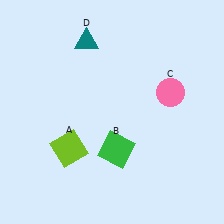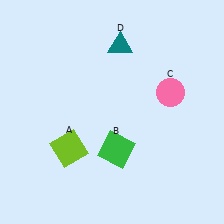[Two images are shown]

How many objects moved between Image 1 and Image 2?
1 object moved between the two images.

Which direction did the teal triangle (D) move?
The teal triangle (D) moved right.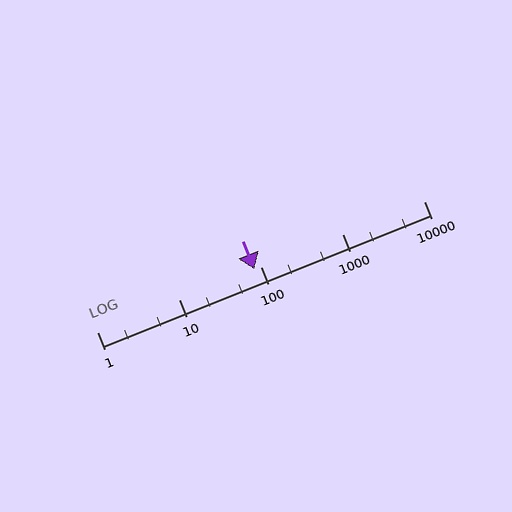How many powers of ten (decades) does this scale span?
The scale spans 4 decades, from 1 to 10000.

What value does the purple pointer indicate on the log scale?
The pointer indicates approximately 85.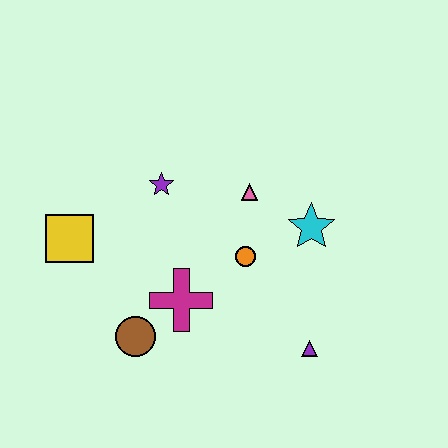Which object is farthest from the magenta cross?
The cyan star is farthest from the magenta cross.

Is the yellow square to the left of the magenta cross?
Yes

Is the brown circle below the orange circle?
Yes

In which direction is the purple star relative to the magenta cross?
The purple star is above the magenta cross.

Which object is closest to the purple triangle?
The orange circle is closest to the purple triangle.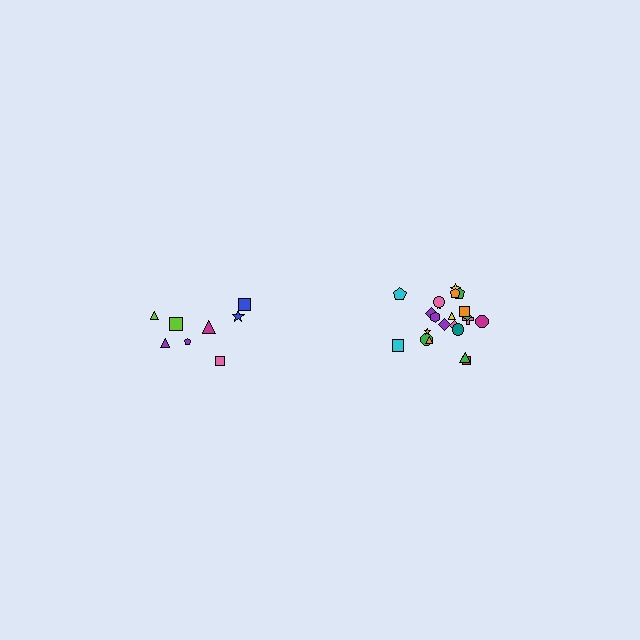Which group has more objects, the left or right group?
The right group.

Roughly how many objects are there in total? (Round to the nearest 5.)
Roughly 30 objects in total.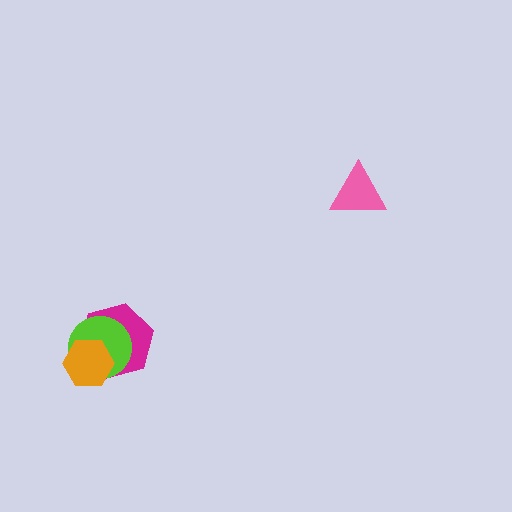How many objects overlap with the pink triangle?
0 objects overlap with the pink triangle.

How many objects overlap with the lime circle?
2 objects overlap with the lime circle.